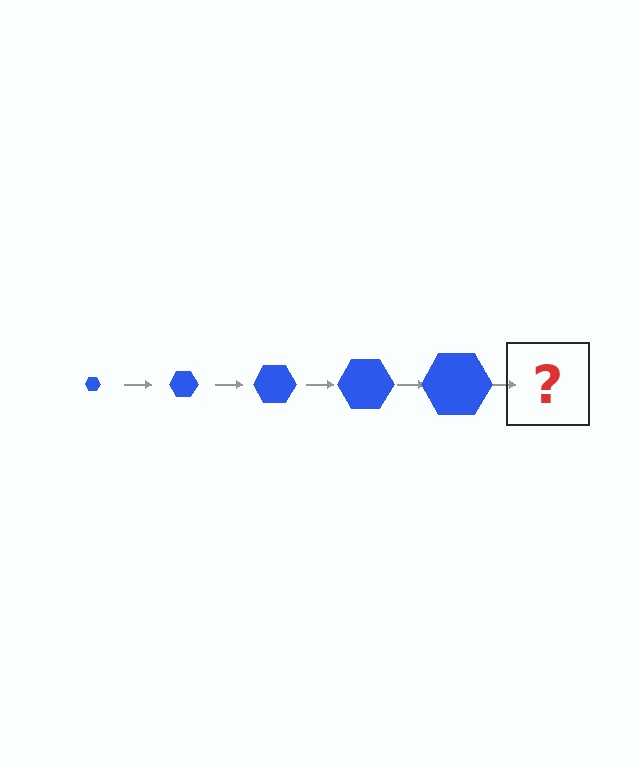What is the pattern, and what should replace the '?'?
The pattern is that the hexagon gets progressively larger each step. The '?' should be a blue hexagon, larger than the previous one.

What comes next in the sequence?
The next element should be a blue hexagon, larger than the previous one.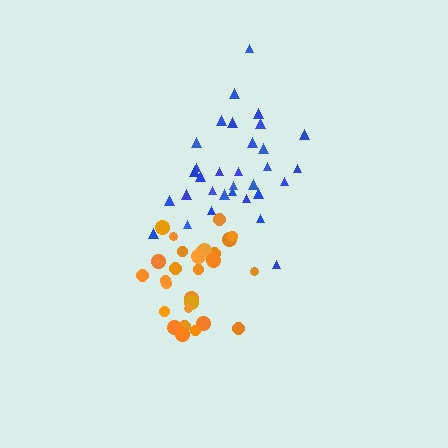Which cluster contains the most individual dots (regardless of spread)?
Blue (32).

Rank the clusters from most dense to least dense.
orange, blue.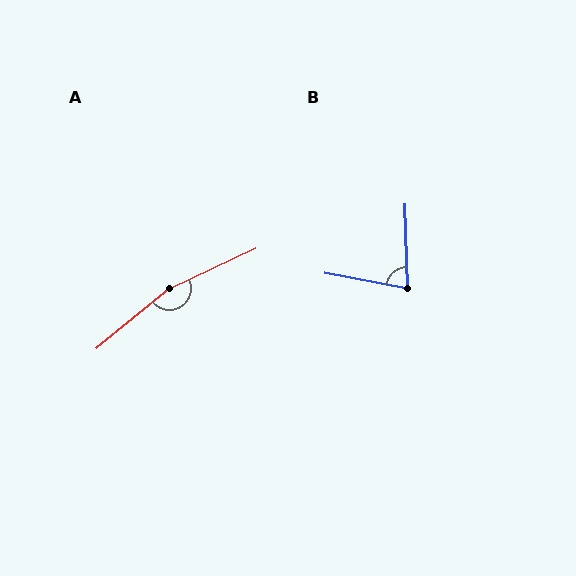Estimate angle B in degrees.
Approximately 78 degrees.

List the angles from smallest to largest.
B (78°), A (166°).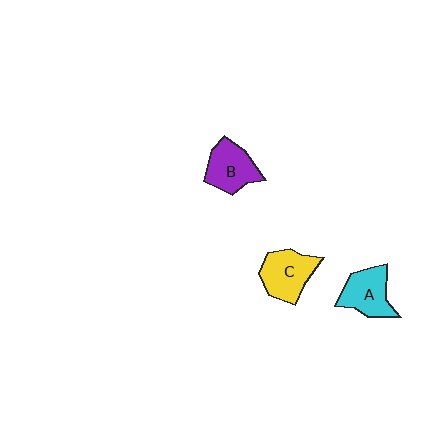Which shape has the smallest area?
Shape A (cyan).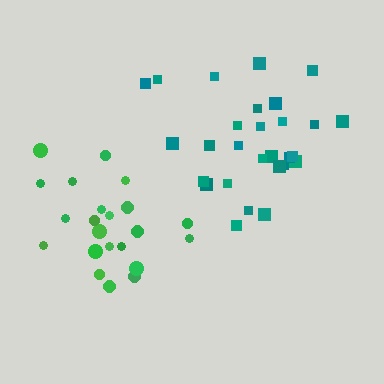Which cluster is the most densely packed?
Teal.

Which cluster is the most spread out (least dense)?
Green.